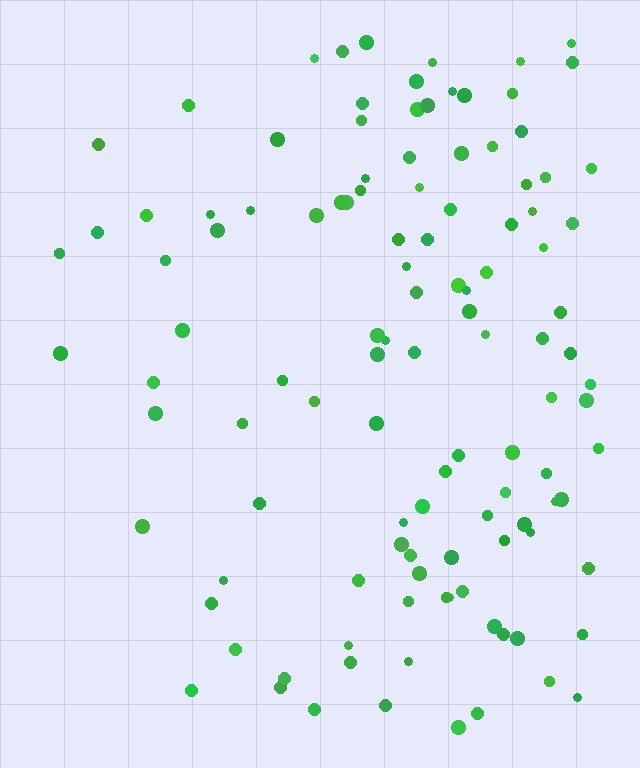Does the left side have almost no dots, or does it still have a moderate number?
Still a moderate number, just noticeably fewer than the right.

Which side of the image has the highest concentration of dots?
The right.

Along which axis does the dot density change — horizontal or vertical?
Horizontal.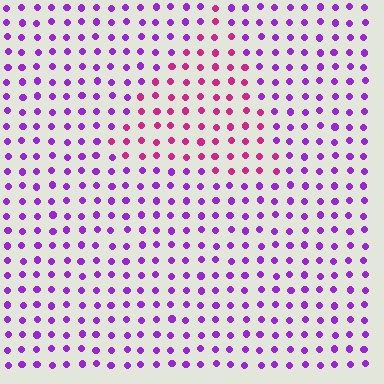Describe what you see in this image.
The image is filled with small purple elements in a uniform arrangement. A triangle-shaped region is visible where the elements are tinted to a slightly different hue, forming a subtle color boundary.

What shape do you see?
I see a triangle.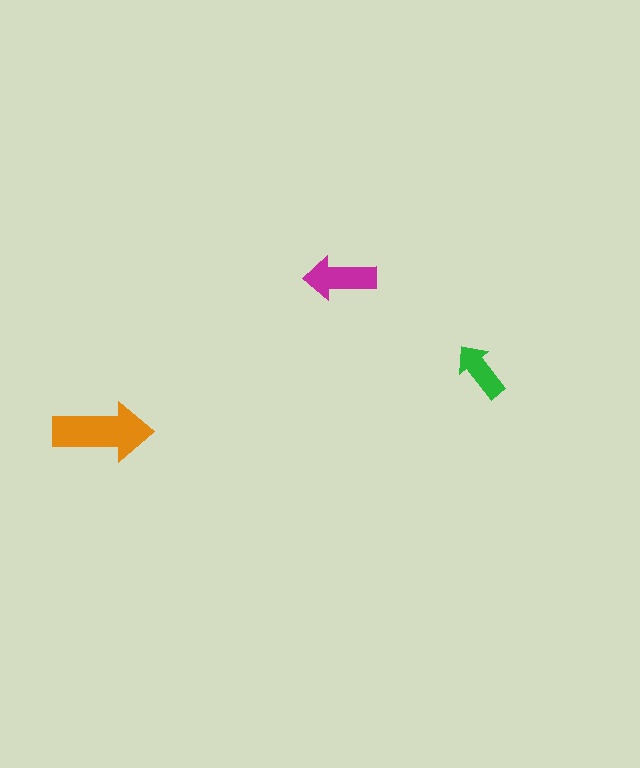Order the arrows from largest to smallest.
the orange one, the magenta one, the green one.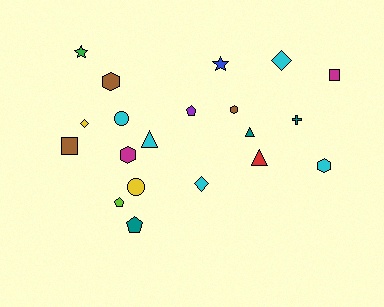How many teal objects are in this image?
There are 3 teal objects.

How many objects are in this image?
There are 20 objects.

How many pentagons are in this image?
There are 3 pentagons.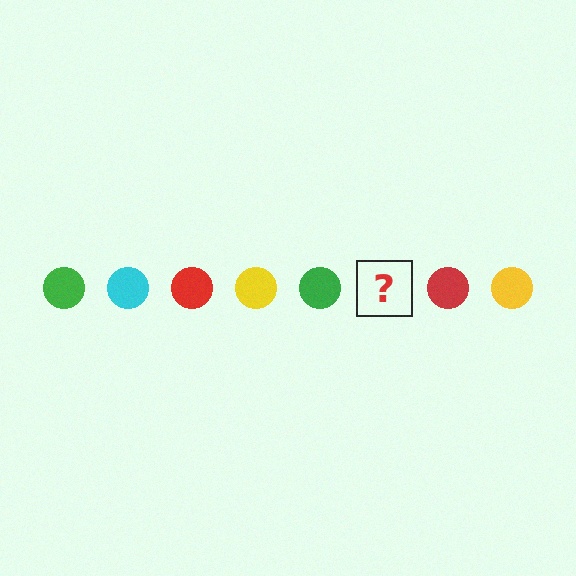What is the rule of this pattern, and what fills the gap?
The rule is that the pattern cycles through green, cyan, red, yellow circles. The gap should be filled with a cyan circle.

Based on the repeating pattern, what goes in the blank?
The blank should be a cyan circle.